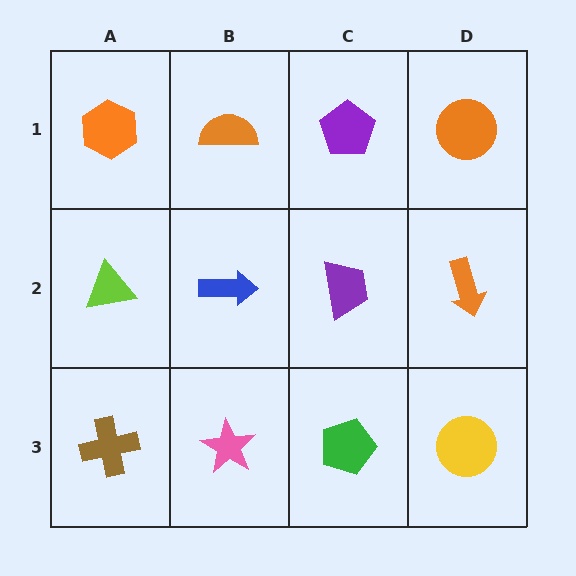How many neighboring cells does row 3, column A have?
2.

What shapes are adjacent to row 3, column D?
An orange arrow (row 2, column D), a green pentagon (row 3, column C).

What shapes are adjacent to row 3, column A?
A lime triangle (row 2, column A), a pink star (row 3, column B).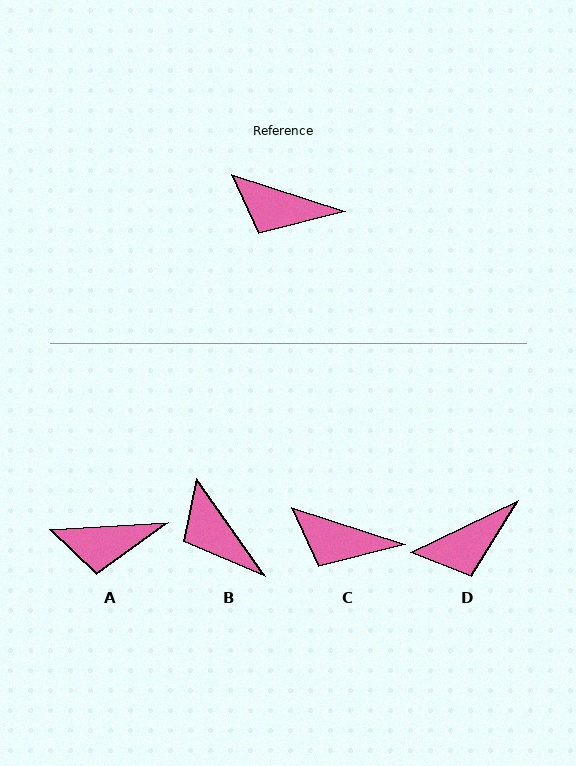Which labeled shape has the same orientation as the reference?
C.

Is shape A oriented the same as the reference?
No, it is off by about 22 degrees.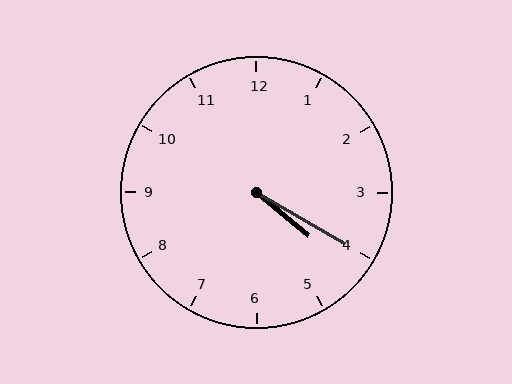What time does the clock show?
4:20.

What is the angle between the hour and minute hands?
Approximately 10 degrees.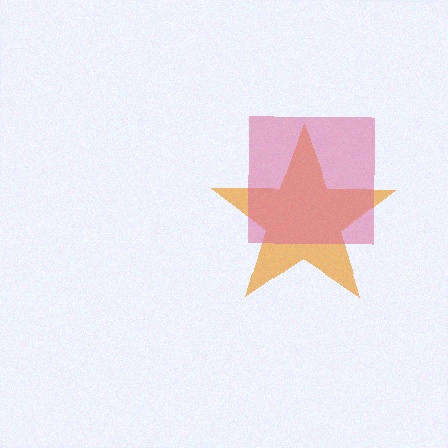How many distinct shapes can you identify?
There are 2 distinct shapes: an orange star, a pink square.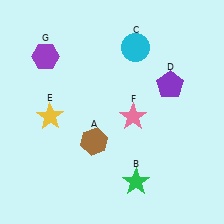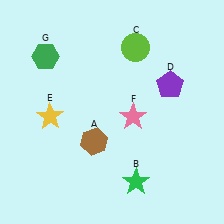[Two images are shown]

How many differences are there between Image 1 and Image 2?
There are 2 differences between the two images.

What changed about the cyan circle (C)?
In Image 1, C is cyan. In Image 2, it changed to lime.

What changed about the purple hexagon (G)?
In Image 1, G is purple. In Image 2, it changed to green.